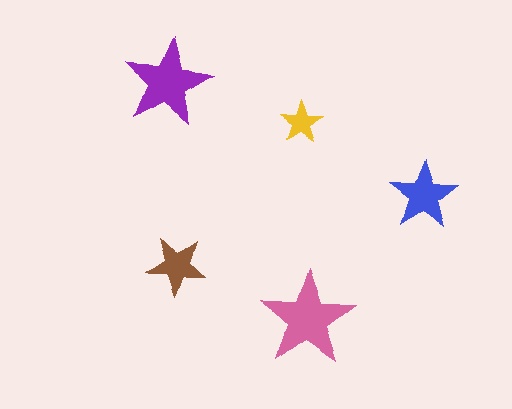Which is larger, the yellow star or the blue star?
The blue one.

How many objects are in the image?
There are 5 objects in the image.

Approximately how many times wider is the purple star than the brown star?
About 1.5 times wider.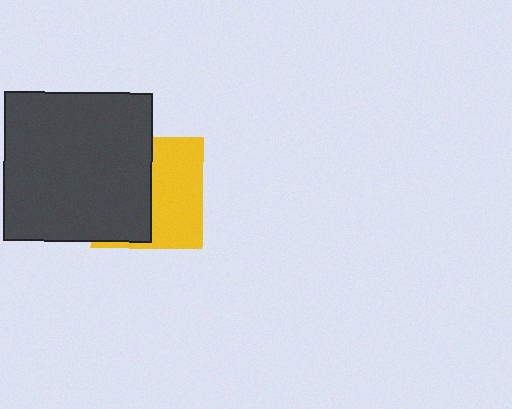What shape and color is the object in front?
The object in front is a dark gray square.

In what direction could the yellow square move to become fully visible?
The yellow square could move right. That would shift it out from behind the dark gray square entirely.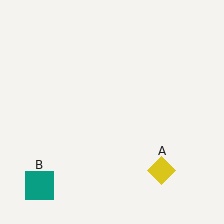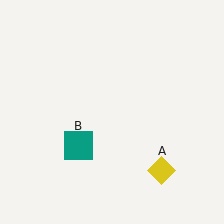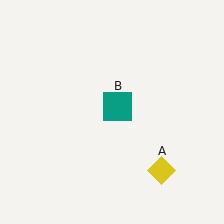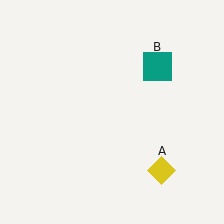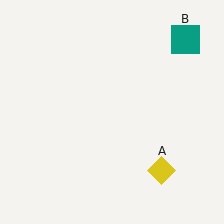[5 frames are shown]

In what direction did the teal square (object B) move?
The teal square (object B) moved up and to the right.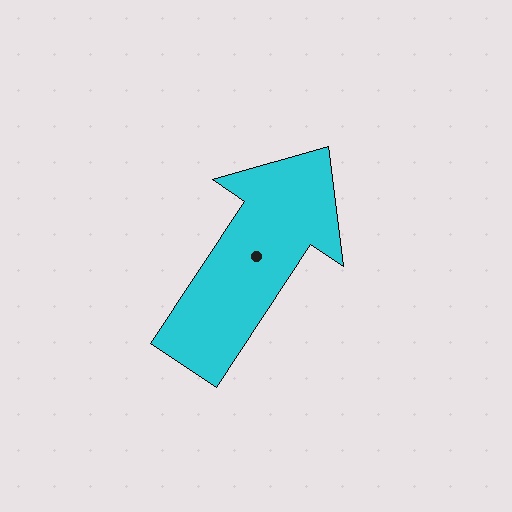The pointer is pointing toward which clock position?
Roughly 1 o'clock.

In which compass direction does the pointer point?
Northeast.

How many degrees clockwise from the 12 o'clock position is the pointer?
Approximately 33 degrees.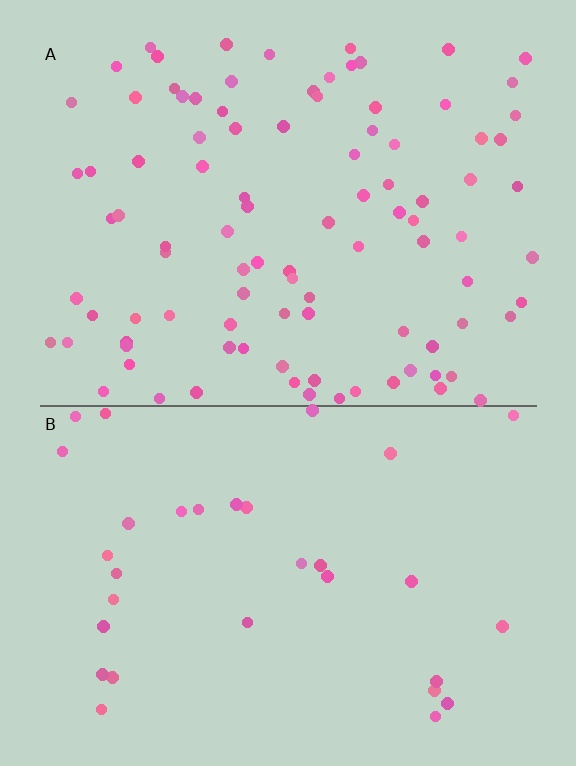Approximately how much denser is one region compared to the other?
Approximately 3.0× — region A over region B.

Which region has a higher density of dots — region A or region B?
A (the top).